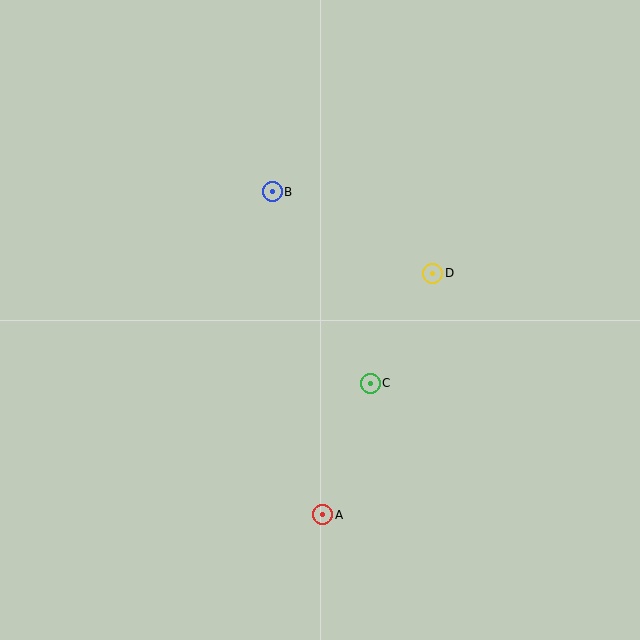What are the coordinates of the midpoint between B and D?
The midpoint between B and D is at (352, 232).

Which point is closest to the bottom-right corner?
Point A is closest to the bottom-right corner.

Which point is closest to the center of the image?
Point C at (370, 383) is closest to the center.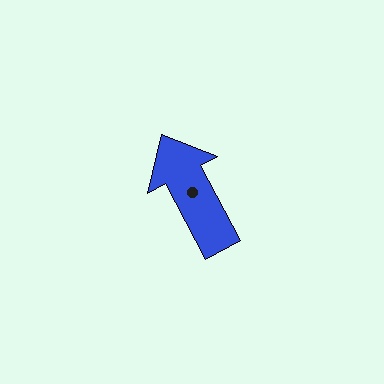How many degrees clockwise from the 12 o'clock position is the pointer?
Approximately 332 degrees.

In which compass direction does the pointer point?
Northwest.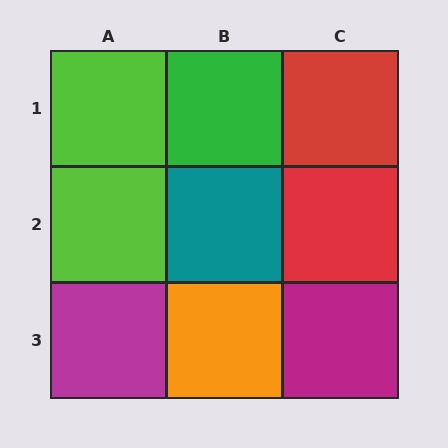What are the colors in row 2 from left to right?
Lime, teal, red.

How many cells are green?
1 cell is green.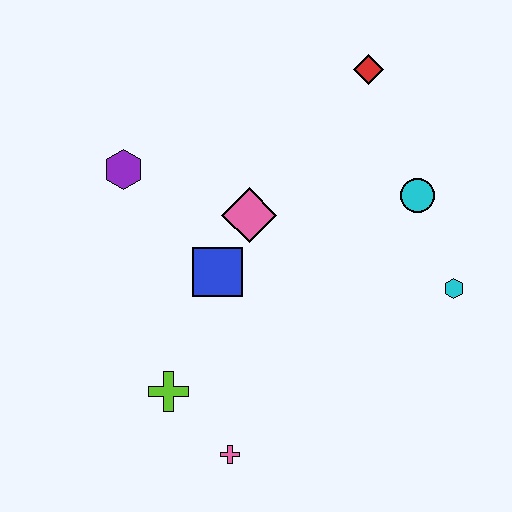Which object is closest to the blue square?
The pink diamond is closest to the blue square.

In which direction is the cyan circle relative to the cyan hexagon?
The cyan circle is above the cyan hexagon.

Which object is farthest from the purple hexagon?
The cyan hexagon is farthest from the purple hexagon.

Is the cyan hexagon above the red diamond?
No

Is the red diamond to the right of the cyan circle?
No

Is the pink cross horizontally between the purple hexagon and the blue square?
No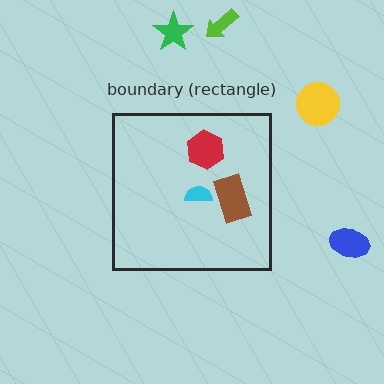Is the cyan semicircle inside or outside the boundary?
Inside.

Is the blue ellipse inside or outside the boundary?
Outside.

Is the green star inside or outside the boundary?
Outside.